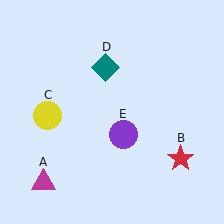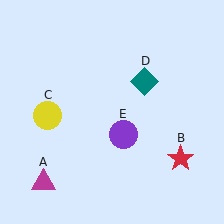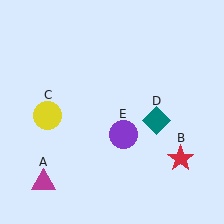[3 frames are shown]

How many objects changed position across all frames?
1 object changed position: teal diamond (object D).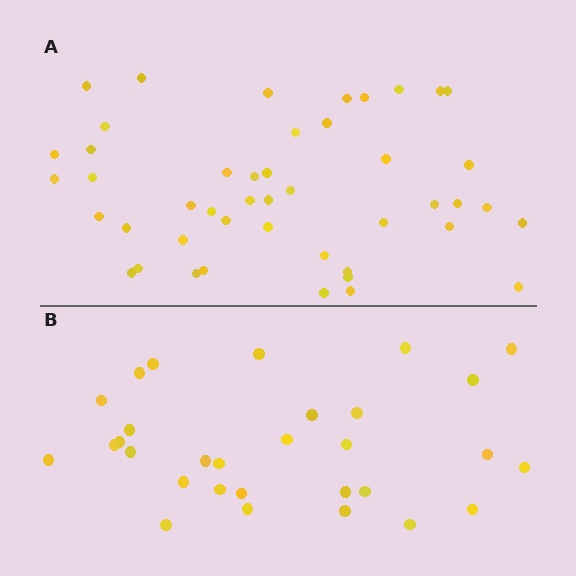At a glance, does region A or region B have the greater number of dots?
Region A (the top region) has more dots.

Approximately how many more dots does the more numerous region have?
Region A has approximately 15 more dots than region B.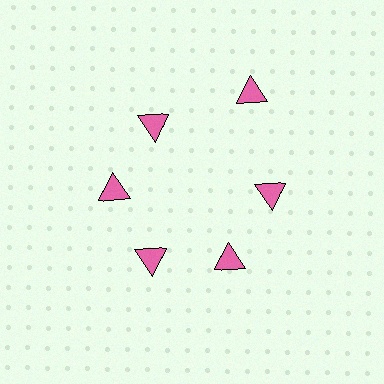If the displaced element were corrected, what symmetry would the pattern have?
It would have 6-fold rotational symmetry — the pattern would map onto itself every 60 degrees.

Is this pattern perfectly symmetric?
No. The 6 pink triangles are arranged in a ring, but one element near the 1 o'clock position is pushed outward from the center, breaking the 6-fold rotational symmetry.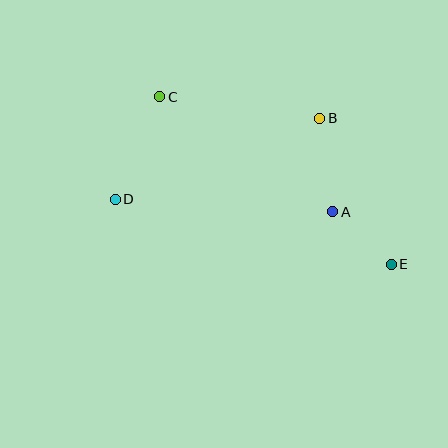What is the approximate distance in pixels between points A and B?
The distance between A and B is approximately 95 pixels.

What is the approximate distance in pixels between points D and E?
The distance between D and E is approximately 284 pixels.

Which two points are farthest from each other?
Points C and E are farthest from each other.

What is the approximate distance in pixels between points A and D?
The distance between A and D is approximately 218 pixels.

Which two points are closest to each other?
Points A and E are closest to each other.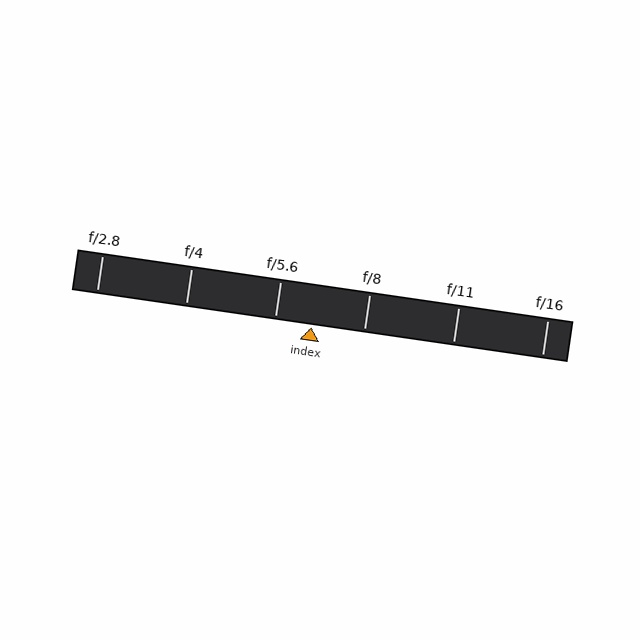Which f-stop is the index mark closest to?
The index mark is closest to f/5.6.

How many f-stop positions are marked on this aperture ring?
There are 6 f-stop positions marked.